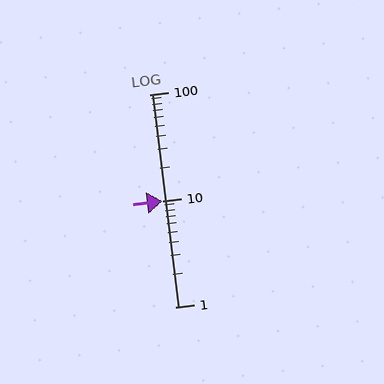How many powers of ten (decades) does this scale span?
The scale spans 2 decades, from 1 to 100.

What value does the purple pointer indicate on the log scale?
The pointer indicates approximately 9.8.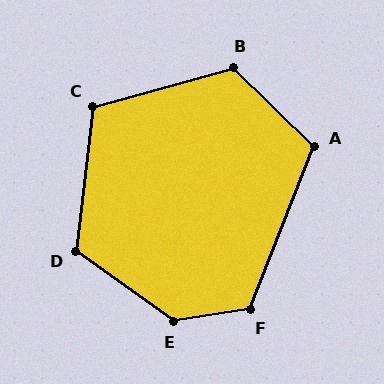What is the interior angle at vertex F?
Approximately 121 degrees (obtuse).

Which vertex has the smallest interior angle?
C, at approximately 112 degrees.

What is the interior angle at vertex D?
Approximately 119 degrees (obtuse).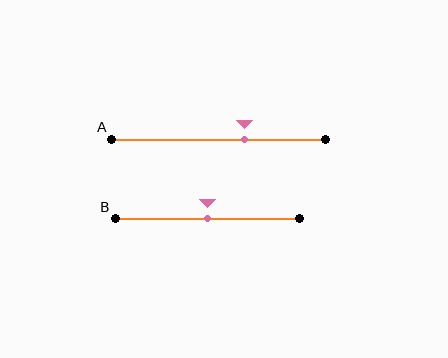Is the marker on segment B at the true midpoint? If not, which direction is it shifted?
Yes, the marker on segment B is at the true midpoint.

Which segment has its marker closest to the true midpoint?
Segment B has its marker closest to the true midpoint.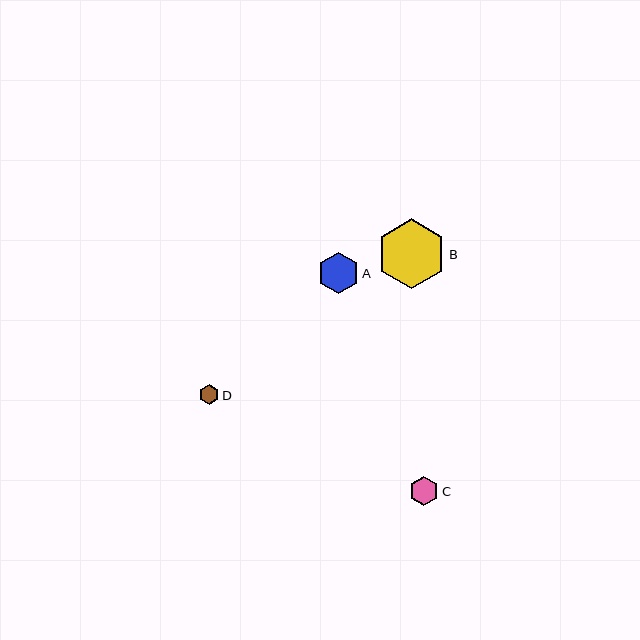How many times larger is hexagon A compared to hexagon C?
Hexagon A is approximately 1.4 times the size of hexagon C.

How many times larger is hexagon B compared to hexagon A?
Hexagon B is approximately 1.7 times the size of hexagon A.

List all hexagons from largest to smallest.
From largest to smallest: B, A, C, D.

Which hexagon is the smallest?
Hexagon D is the smallest with a size of approximately 20 pixels.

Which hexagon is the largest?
Hexagon B is the largest with a size of approximately 70 pixels.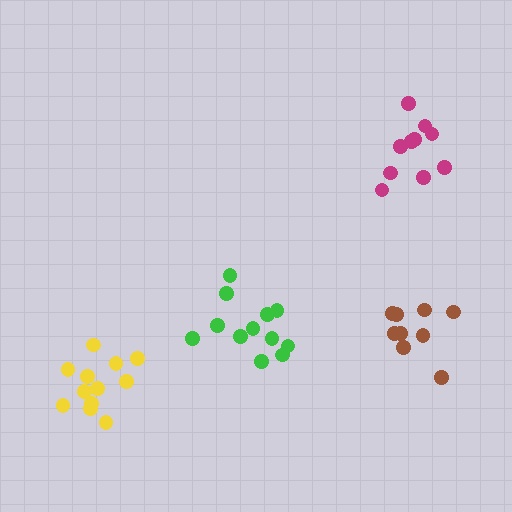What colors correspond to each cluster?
The clusters are colored: magenta, yellow, green, brown.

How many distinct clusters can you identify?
There are 4 distinct clusters.